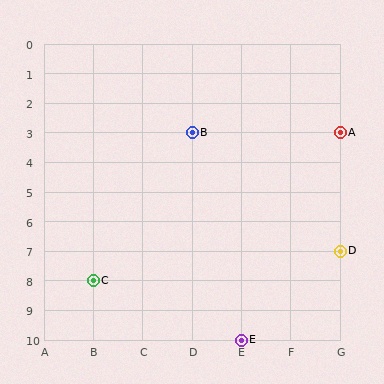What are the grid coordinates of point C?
Point C is at grid coordinates (B, 8).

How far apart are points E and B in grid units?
Points E and B are 1 column and 7 rows apart (about 7.1 grid units diagonally).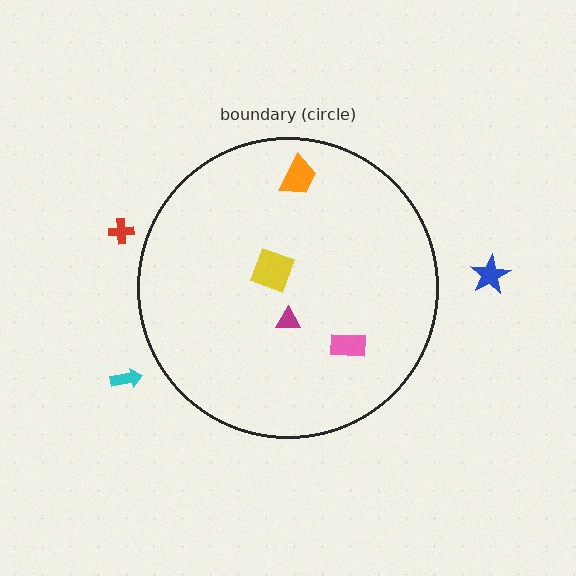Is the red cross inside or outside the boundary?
Outside.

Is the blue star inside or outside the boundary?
Outside.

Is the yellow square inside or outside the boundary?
Inside.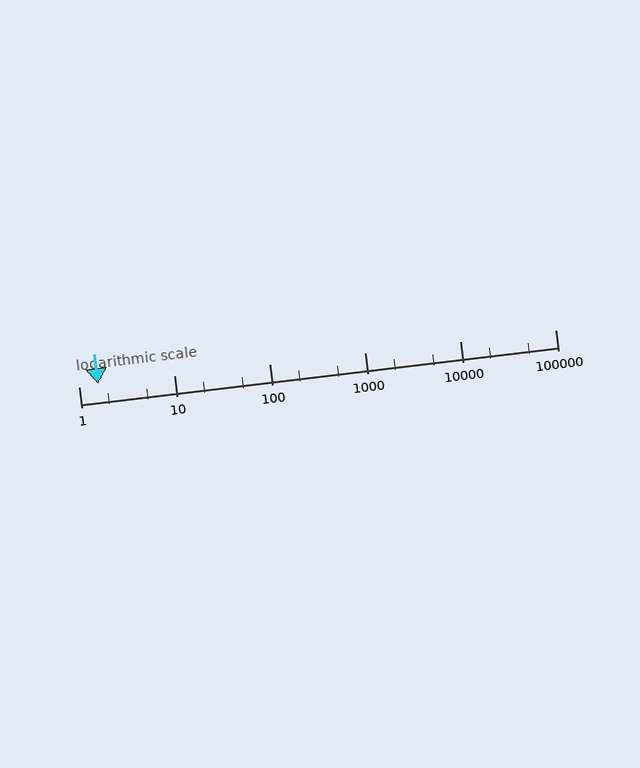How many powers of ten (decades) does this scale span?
The scale spans 5 decades, from 1 to 100000.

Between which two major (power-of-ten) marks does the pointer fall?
The pointer is between 1 and 10.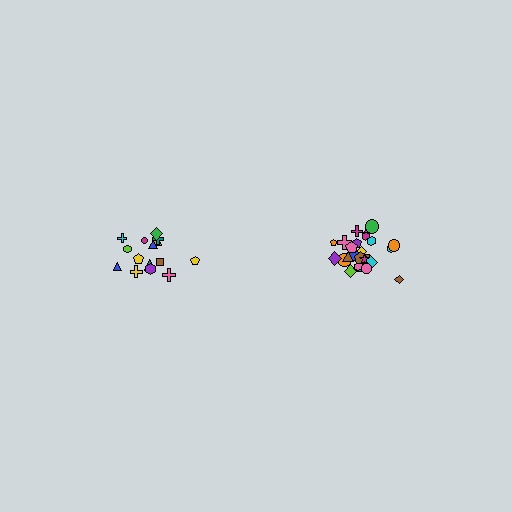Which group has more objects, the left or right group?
The right group.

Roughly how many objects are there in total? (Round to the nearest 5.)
Roughly 40 objects in total.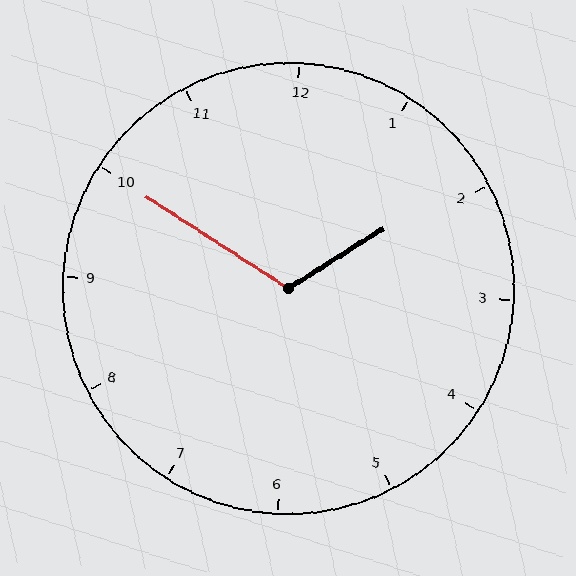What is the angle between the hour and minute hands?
Approximately 115 degrees.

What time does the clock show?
1:50.